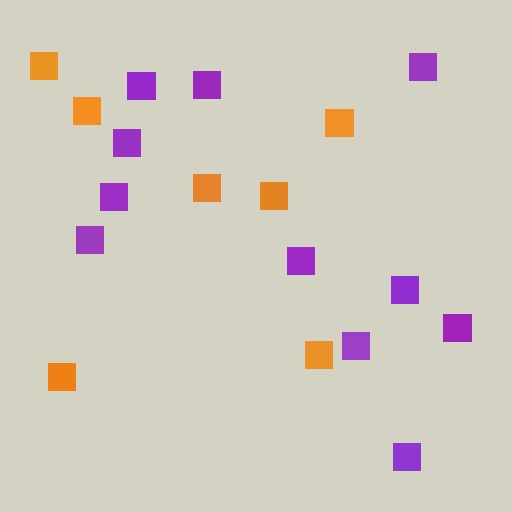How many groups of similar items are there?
There are 2 groups: one group of orange squares (7) and one group of purple squares (11).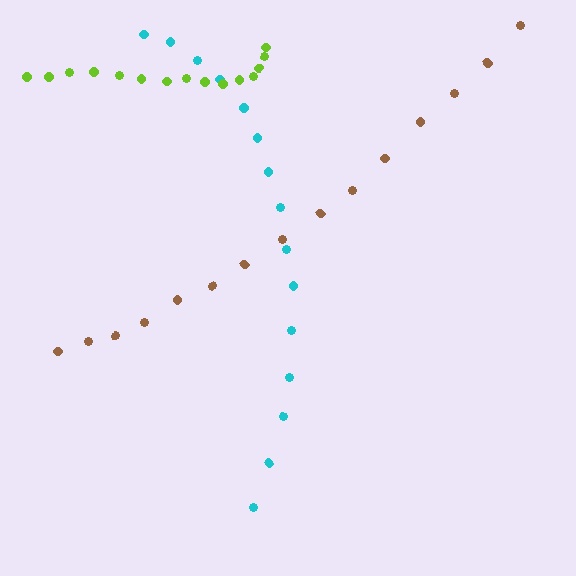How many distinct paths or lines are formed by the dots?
There are 3 distinct paths.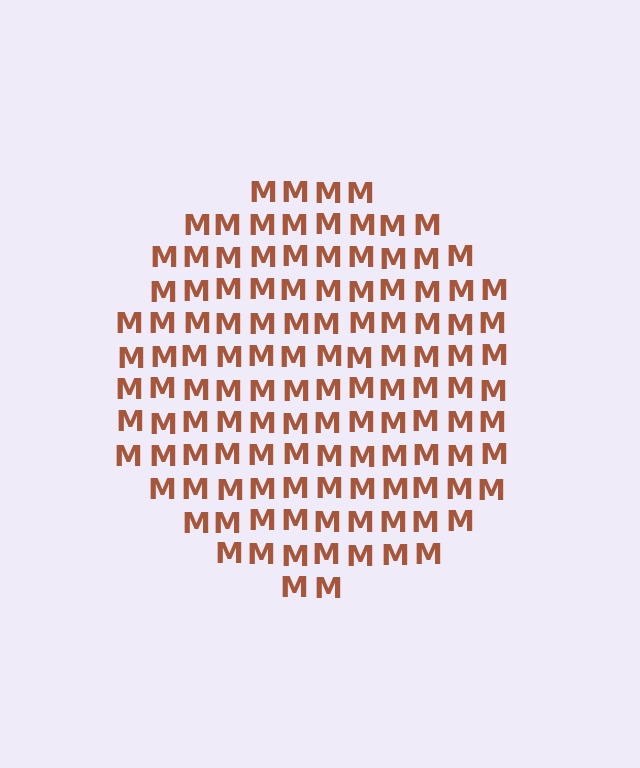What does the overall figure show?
The overall figure shows a circle.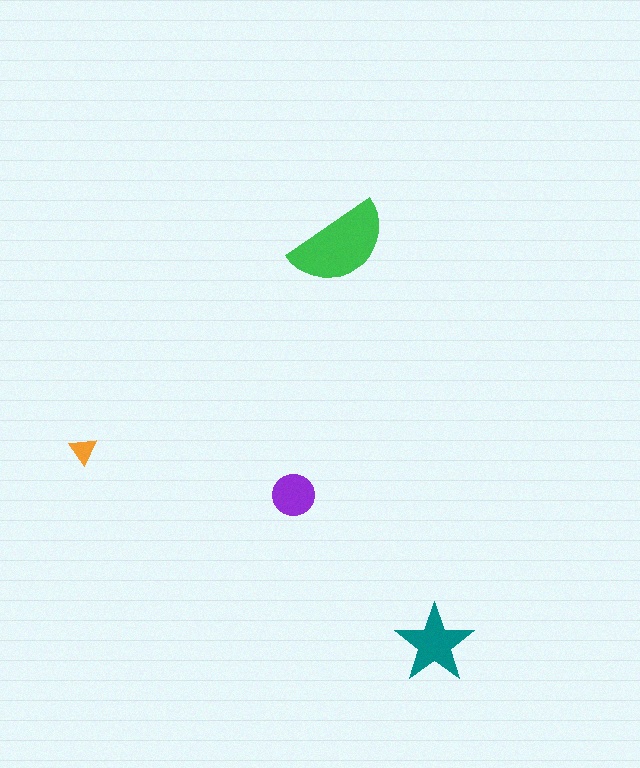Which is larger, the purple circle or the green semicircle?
The green semicircle.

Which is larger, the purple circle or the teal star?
The teal star.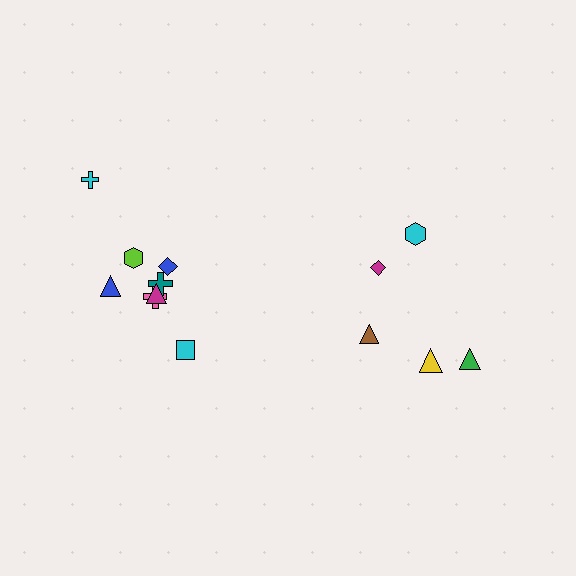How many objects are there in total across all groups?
There are 13 objects.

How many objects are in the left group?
There are 8 objects.